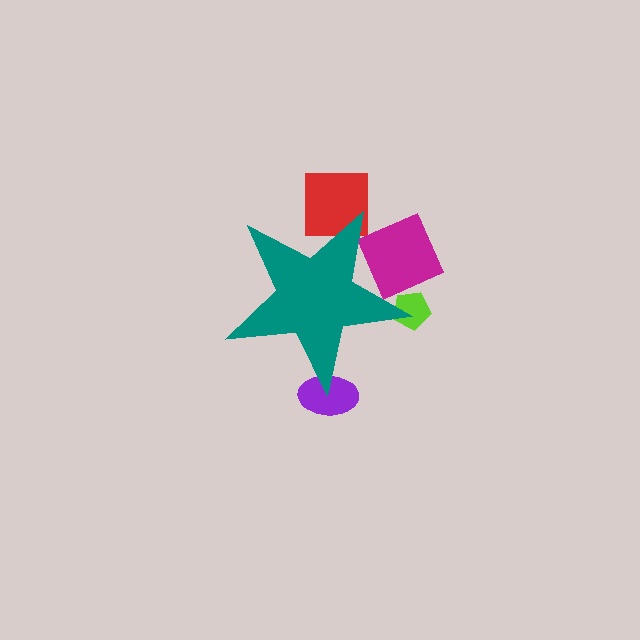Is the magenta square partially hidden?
Yes, the magenta square is partially hidden behind the teal star.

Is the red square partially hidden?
Yes, the red square is partially hidden behind the teal star.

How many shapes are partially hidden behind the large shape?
4 shapes are partially hidden.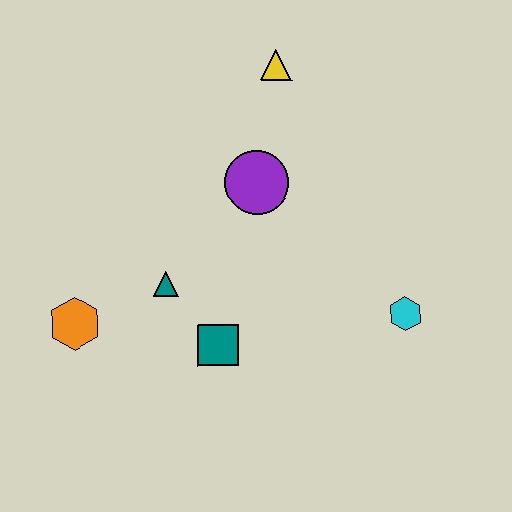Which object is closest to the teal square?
The teal triangle is closest to the teal square.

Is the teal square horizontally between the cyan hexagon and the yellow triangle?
No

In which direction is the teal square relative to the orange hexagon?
The teal square is to the right of the orange hexagon.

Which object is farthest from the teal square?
The yellow triangle is farthest from the teal square.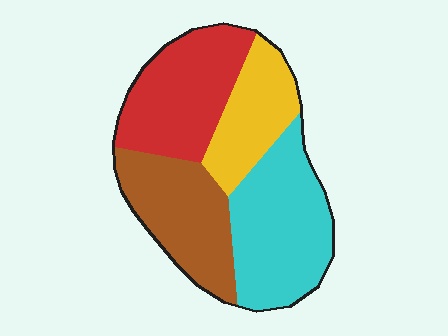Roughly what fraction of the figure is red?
Red covers around 25% of the figure.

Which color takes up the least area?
Yellow, at roughly 20%.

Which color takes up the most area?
Cyan, at roughly 30%.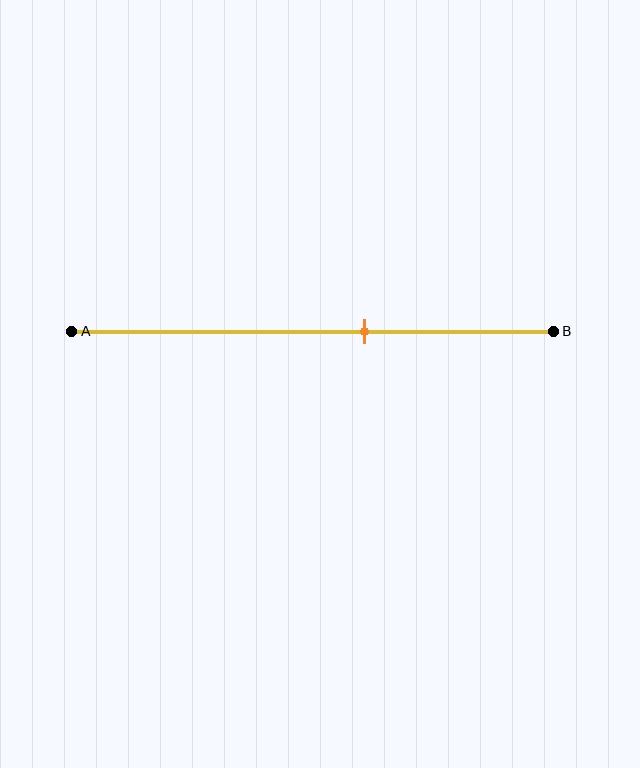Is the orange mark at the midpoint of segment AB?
No, the mark is at about 60% from A, not at the 50% midpoint.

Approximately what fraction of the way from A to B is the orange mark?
The orange mark is approximately 60% of the way from A to B.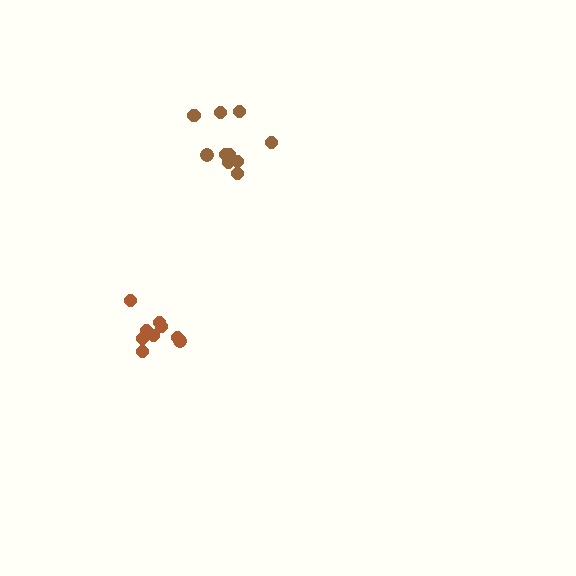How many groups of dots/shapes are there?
There are 2 groups.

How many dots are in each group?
Group 1: 9 dots, Group 2: 10 dots (19 total).